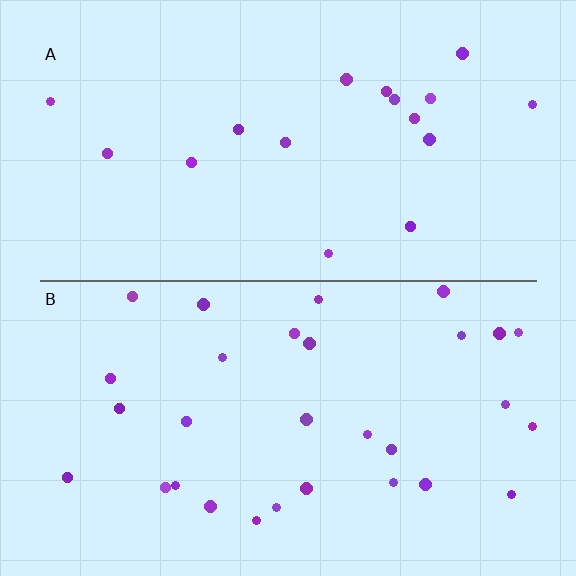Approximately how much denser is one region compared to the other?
Approximately 1.8× — region B over region A.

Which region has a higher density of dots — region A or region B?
B (the bottom).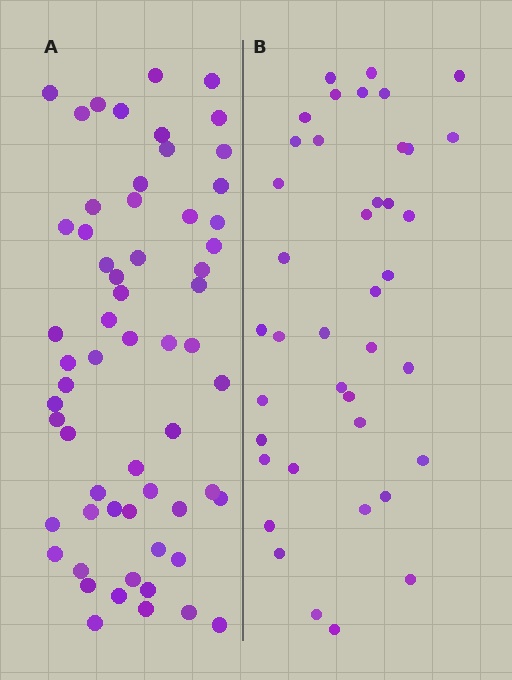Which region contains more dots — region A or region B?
Region A (the left region) has more dots.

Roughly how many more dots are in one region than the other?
Region A has approximately 20 more dots than region B.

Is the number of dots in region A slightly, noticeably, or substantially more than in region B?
Region A has substantially more. The ratio is roughly 1.5 to 1.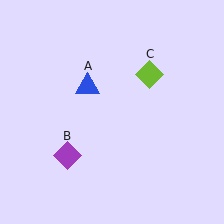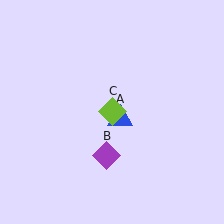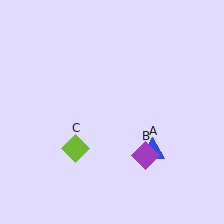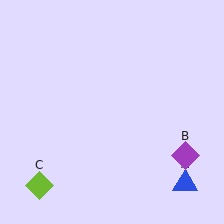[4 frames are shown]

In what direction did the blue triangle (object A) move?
The blue triangle (object A) moved down and to the right.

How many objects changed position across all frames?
3 objects changed position: blue triangle (object A), purple diamond (object B), lime diamond (object C).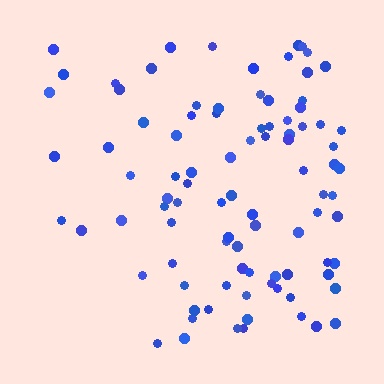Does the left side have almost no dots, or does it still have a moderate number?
Still a moderate number, just noticeably fewer than the right.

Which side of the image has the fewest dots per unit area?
The left.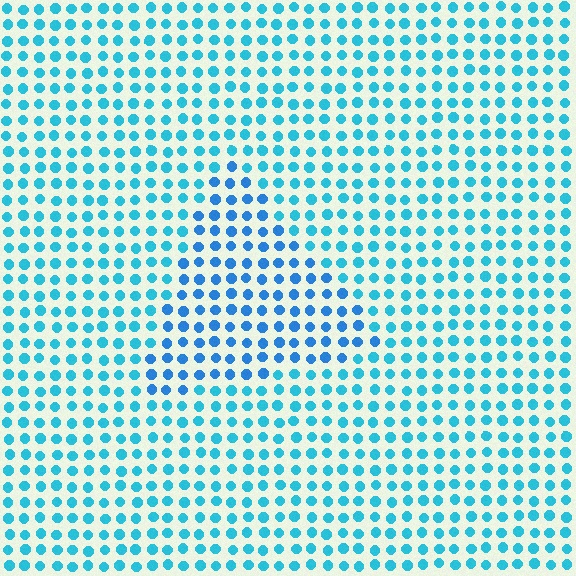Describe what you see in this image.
The image is filled with small cyan elements in a uniform arrangement. A triangle-shaped region is visible where the elements are tinted to a slightly different hue, forming a subtle color boundary.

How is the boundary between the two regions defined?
The boundary is defined purely by a slight shift in hue (about 22 degrees). Spacing, size, and orientation are identical on both sides.